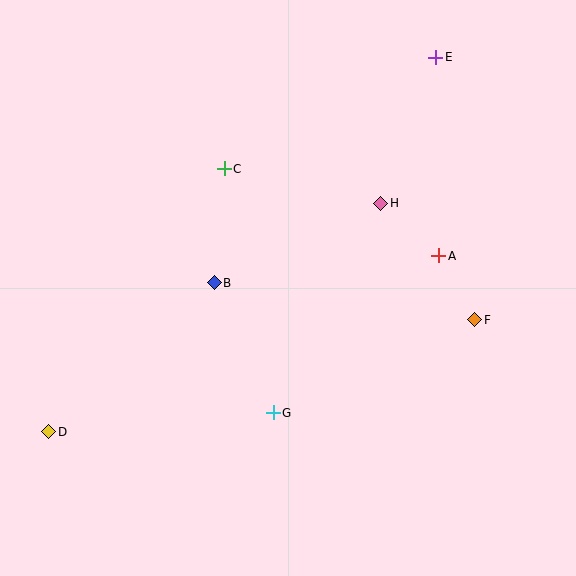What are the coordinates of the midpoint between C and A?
The midpoint between C and A is at (332, 212).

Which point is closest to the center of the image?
Point B at (214, 283) is closest to the center.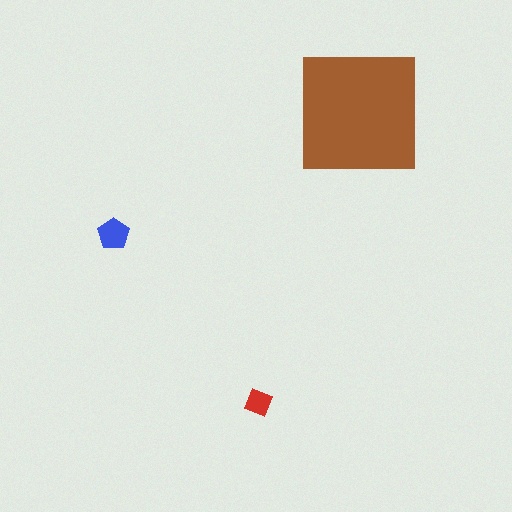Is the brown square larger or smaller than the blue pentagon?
Larger.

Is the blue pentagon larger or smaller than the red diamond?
Larger.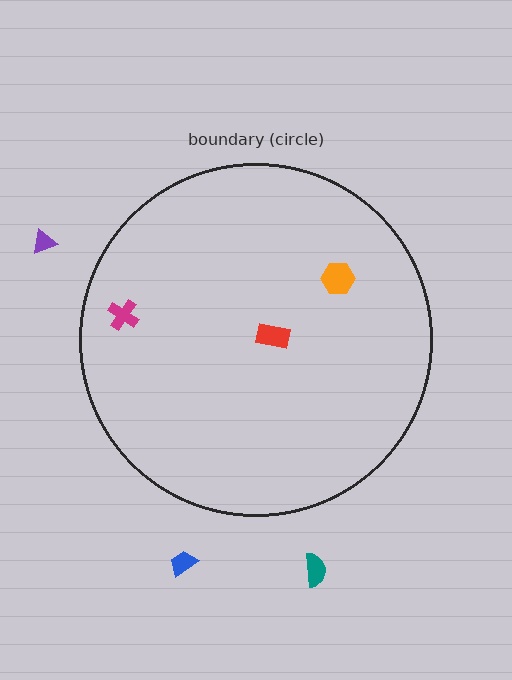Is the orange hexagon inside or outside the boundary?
Inside.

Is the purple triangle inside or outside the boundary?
Outside.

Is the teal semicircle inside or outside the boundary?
Outside.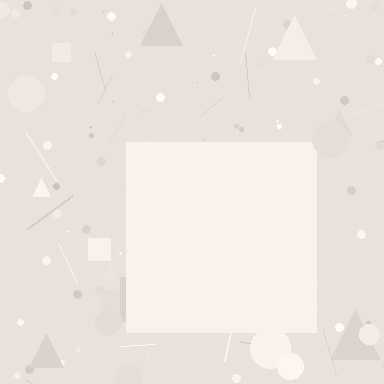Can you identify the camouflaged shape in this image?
The camouflaged shape is a square.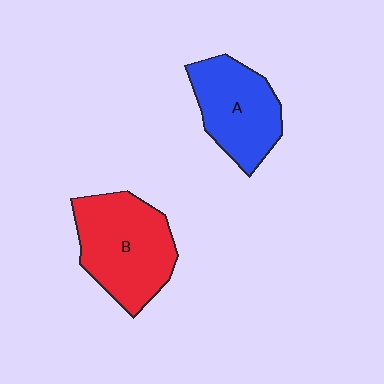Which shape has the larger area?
Shape B (red).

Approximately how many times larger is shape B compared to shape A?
Approximately 1.2 times.